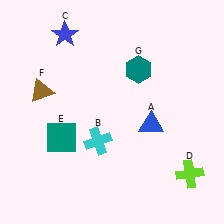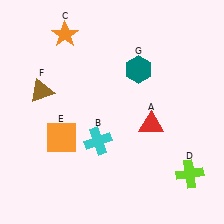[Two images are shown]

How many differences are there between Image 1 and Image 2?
There are 3 differences between the two images.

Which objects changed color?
A changed from blue to red. C changed from blue to orange. E changed from teal to orange.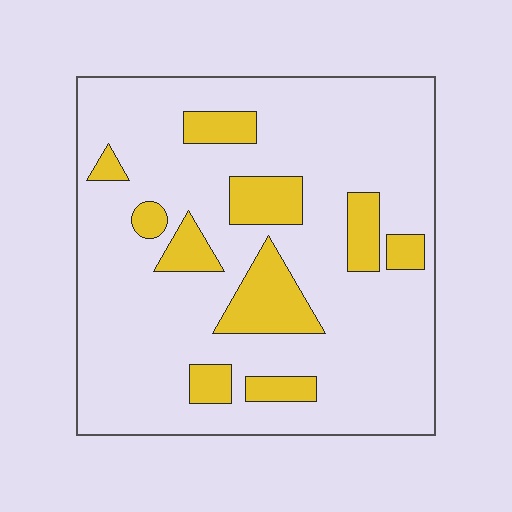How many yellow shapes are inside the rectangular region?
10.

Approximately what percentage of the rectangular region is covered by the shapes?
Approximately 20%.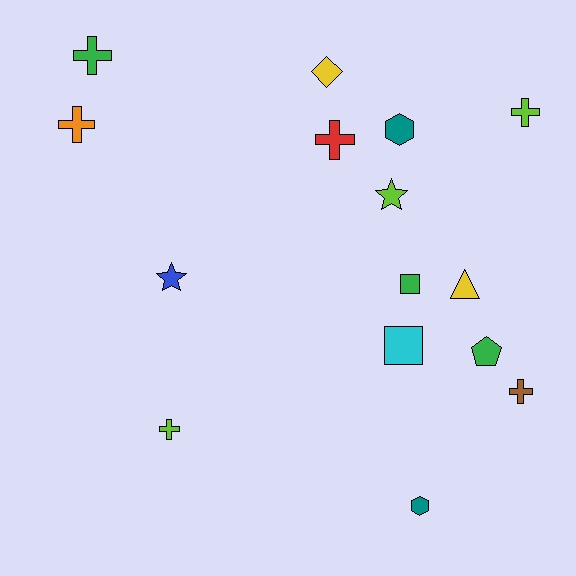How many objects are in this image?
There are 15 objects.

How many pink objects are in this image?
There are no pink objects.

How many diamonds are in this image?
There is 1 diamond.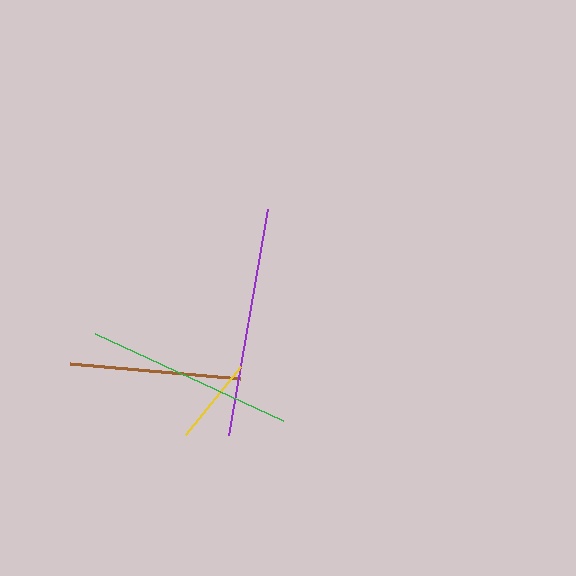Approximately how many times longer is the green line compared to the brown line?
The green line is approximately 1.2 times the length of the brown line.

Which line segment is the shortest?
The yellow line is the shortest at approximately 88 pixels.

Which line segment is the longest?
The purple line is the longest at approximately 230 pixels.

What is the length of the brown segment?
The brown segment is approximately 171 pixels long.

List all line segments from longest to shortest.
From longest to shortest: purple, green, brown, yellow.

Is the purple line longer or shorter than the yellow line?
The purple line is longer than the yellow line.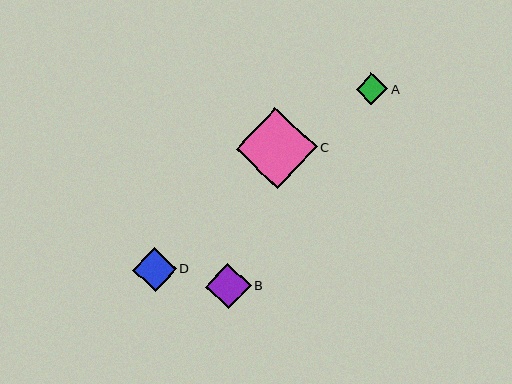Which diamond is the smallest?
Diamond A is the smallest with a size of approximately 32 pixels.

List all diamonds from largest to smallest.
From largest to smallest: C, B, D, A.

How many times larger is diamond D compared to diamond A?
Diamond D is approximately 1.4 times the size of diamond A.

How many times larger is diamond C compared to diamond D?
Diamond C is approximately 1.9 times the size of diamond D.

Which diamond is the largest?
Diamond C is the largest with a size of approximately 81 pixels.